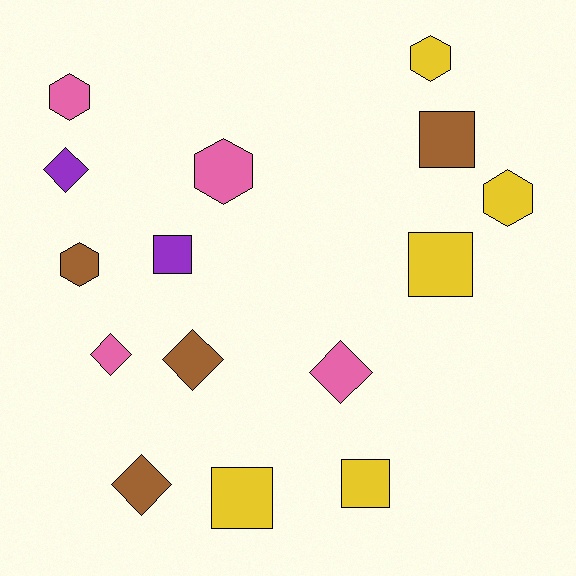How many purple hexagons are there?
There are no purple hexagons.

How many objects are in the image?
There are 15 objects.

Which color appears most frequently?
Yellow, with 5 objects.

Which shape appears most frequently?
Square, with 5 objects.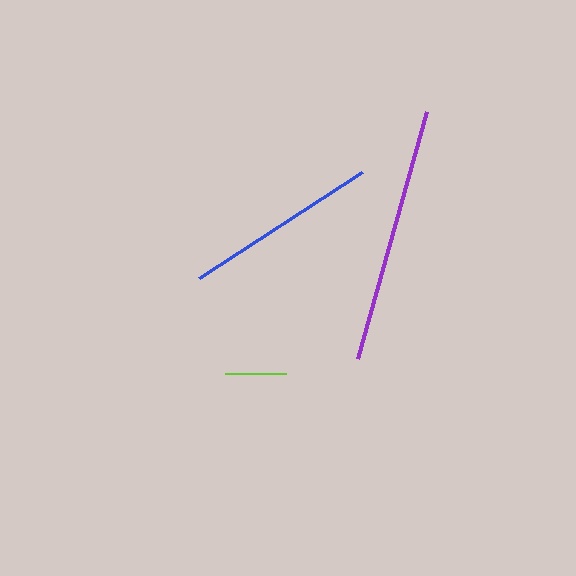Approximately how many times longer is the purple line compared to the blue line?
The purple line is approximately 1.3 times the length of the blue line.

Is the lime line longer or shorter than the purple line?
The purple line is longer than the lime line.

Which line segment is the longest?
The purple line is the longest at approximately 256 pixels.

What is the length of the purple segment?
The purple segment is approximately 256 pixels long.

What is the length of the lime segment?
The lime segment is approximately 61 pixels long.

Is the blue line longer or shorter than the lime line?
The blue line is longer than the lime line.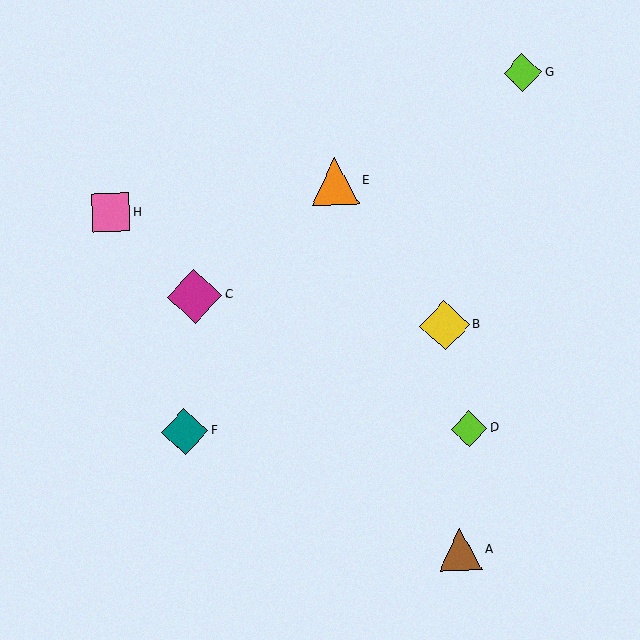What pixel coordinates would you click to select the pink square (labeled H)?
Click at (111, 212) to select the pink square H.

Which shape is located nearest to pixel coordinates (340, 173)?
The orange triangle (labeled E) at (335, 181) is nearest to that location.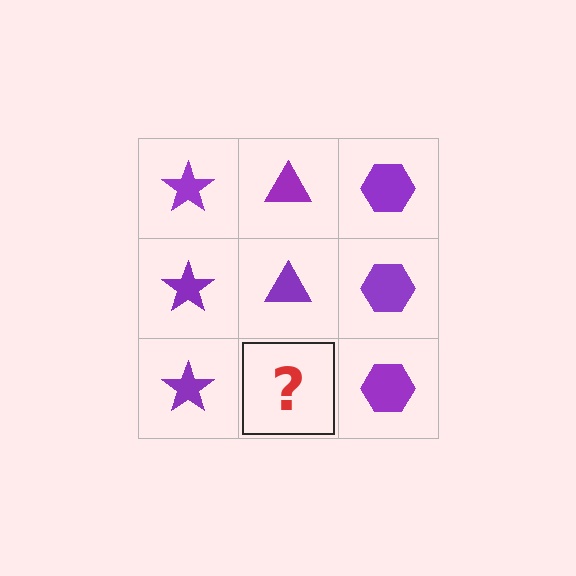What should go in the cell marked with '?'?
The missing cell should contain a purple triangle.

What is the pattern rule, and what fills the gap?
The rule is that each column has a consistent shape. The gap should be filled with a purple triangle.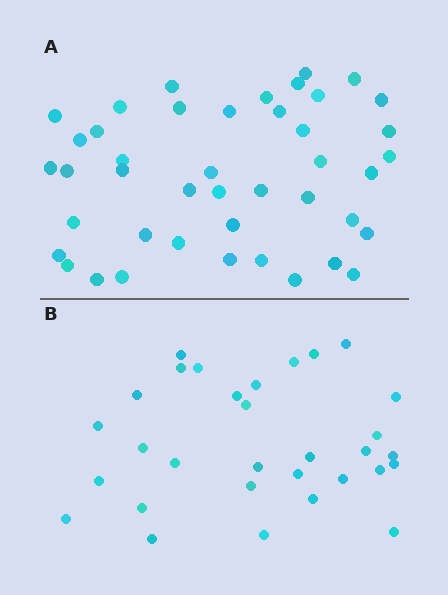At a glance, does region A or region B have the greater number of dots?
Region A (the top region) has more dots.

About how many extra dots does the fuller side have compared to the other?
Region A has roughly 12 or so more dots than region B.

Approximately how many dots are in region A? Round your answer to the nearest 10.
About 40 dots. (The exact count is 43, which rounds to 40.)